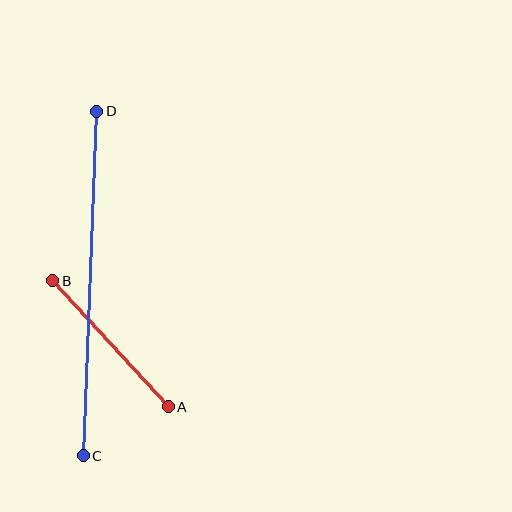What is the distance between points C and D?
The distance is approximately 345 pixels.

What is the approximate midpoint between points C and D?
The midpoint is at approximately (90, 283) pixels.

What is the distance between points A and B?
The distance is approximately 171 pixels.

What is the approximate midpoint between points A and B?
The midpoint is at approximately (110, 344) pixels.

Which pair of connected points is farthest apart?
Points C and D are farthest apart.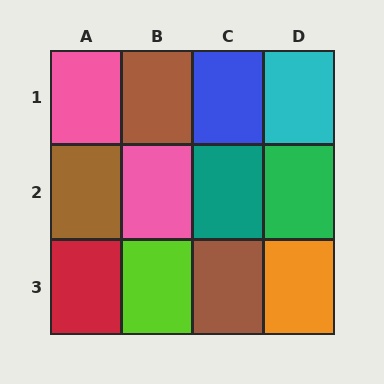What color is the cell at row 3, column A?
Red.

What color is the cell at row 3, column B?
Lime.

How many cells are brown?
3 cells are brown.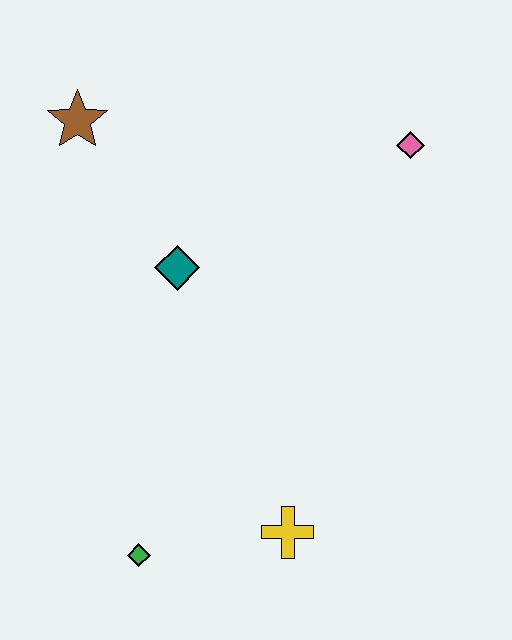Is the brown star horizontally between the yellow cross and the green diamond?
No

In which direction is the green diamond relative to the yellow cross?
The green diamond is to the left of the yellow cross.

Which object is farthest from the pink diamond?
The green diamond is farthest from the pink diamond.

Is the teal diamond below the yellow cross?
No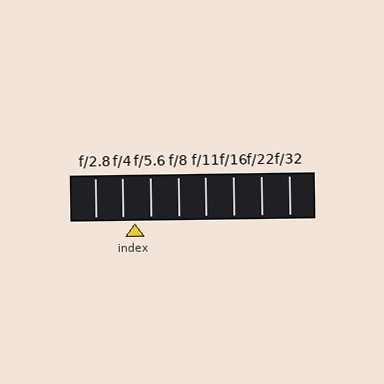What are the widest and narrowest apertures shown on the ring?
The widest aperture shown is f/2.8 and the narrowest is f/32.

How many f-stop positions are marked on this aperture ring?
There are 8 f-stop positions marked.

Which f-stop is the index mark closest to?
The index mark is closest to f/4.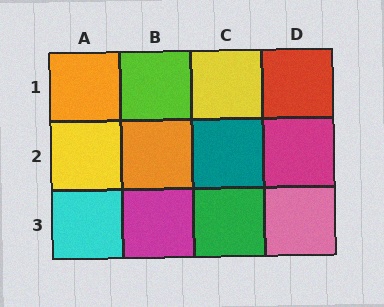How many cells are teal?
1 cell is teal.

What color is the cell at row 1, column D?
Red.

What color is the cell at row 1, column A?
Orange.